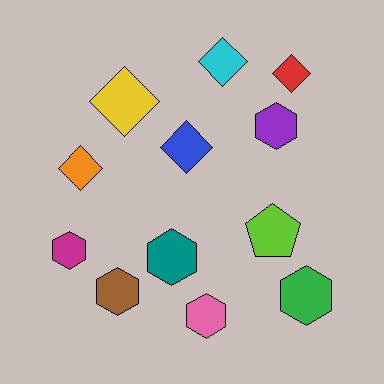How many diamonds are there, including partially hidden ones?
There are 5 diamonds.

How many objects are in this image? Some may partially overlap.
There are 12 objects.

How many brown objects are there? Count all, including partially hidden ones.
There is 1 brown object.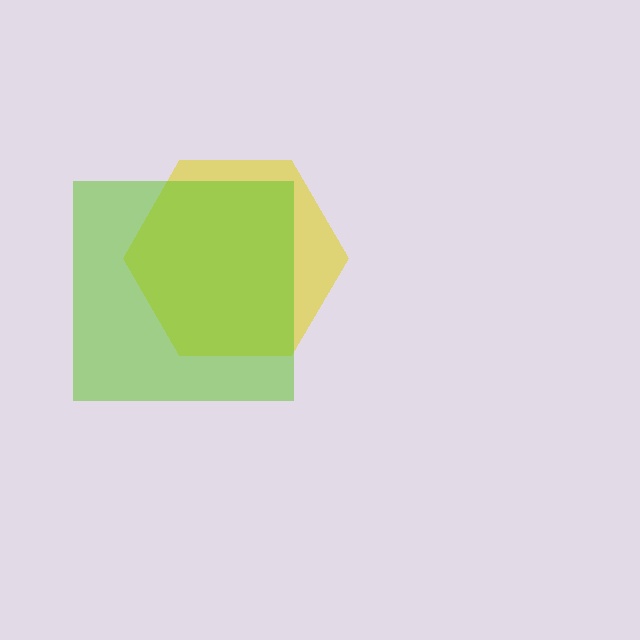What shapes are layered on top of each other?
The layered shapes are: a yellow hexagon, a lime square.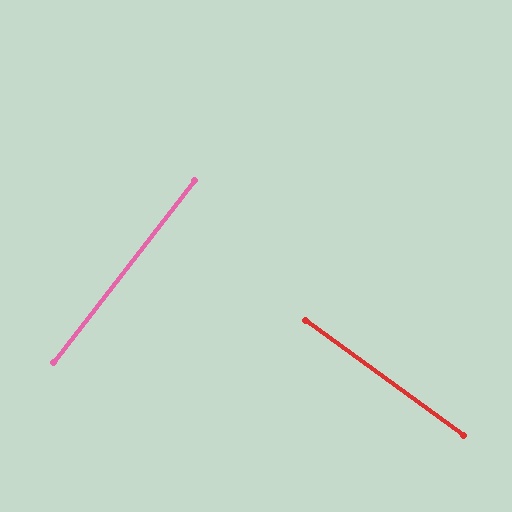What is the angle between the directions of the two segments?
Approximately 88 degrees.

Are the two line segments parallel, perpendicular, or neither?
Perpendicular — they meet at approximately 88°.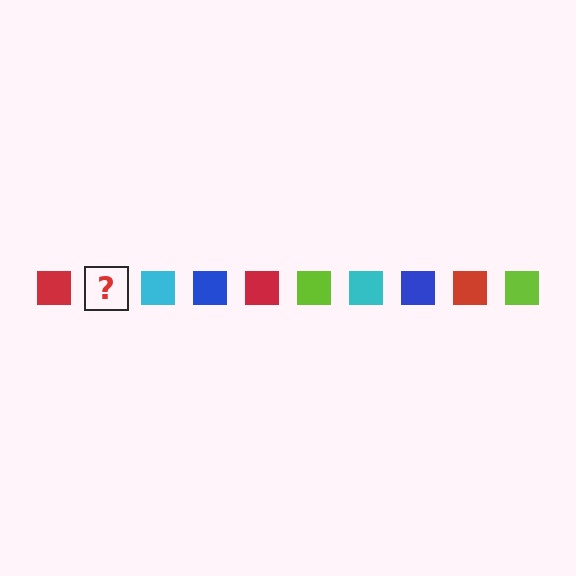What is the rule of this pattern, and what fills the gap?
The rule is that the pattern cycles through red, lime, cyan, blue squares. The gap should be filled with a lime square.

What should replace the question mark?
The question mark should be replaced with a lime square.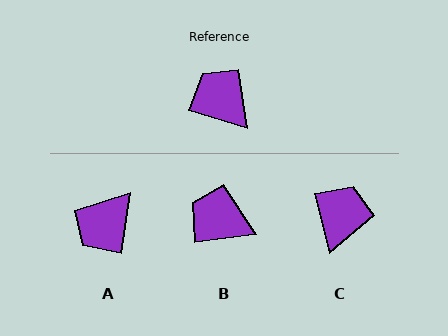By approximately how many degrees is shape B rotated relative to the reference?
Approximately 24 degrees counter-clockwise.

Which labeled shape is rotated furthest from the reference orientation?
A, about 99 degrees away.